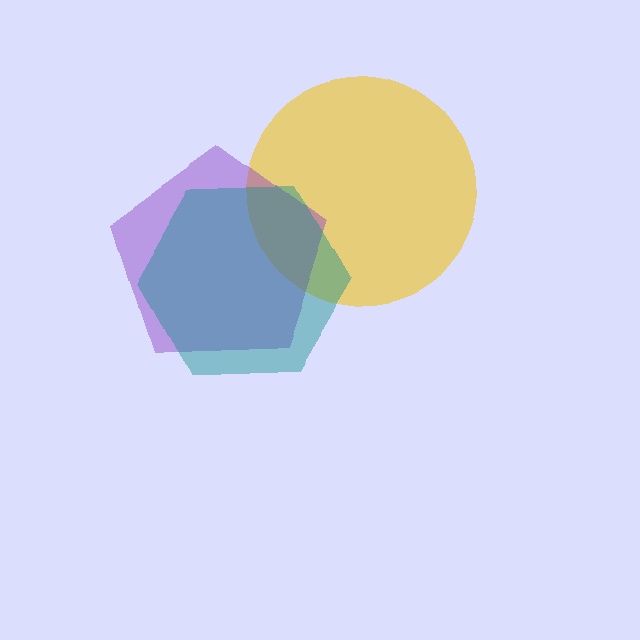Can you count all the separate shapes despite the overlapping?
Yes, there are 3 separate shapes.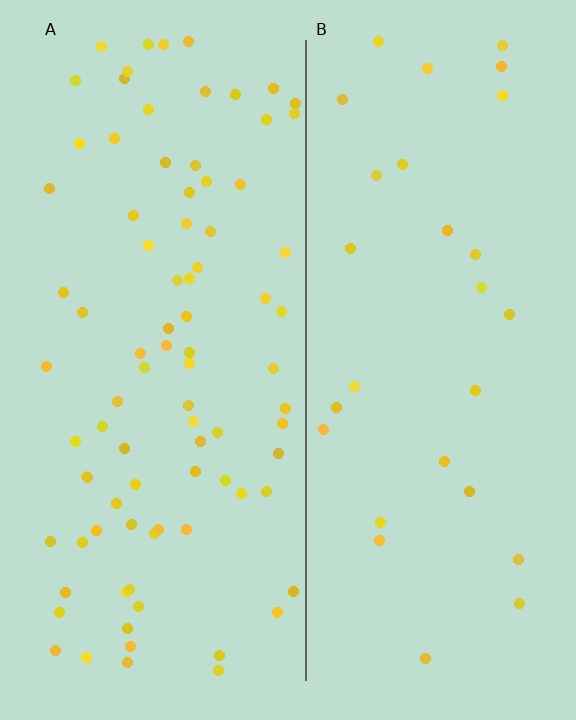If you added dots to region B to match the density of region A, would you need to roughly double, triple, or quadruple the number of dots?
Approximately triple.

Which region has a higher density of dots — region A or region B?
A (the left).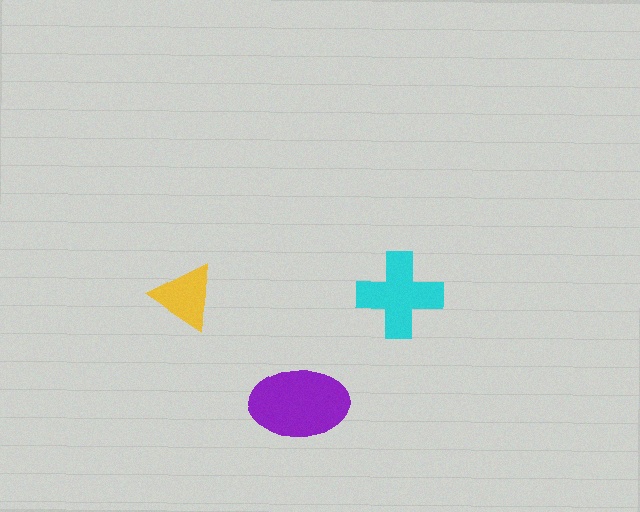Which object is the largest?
The purple ellipse.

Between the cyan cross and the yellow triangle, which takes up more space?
The cyan cross.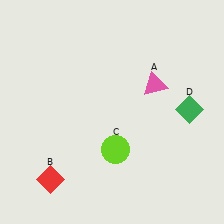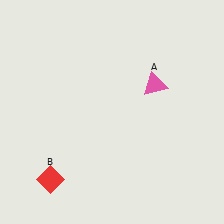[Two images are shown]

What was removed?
The green diamond (D), the lime circle (C) were removed in Image 2.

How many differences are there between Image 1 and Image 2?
There are 2 differences between the two images.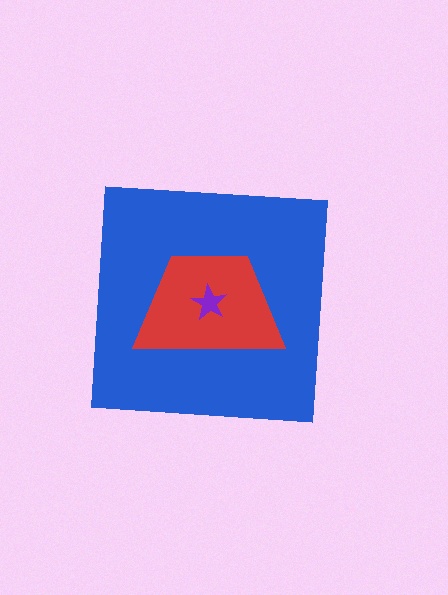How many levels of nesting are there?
3.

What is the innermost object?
The purple star.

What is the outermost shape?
The blue square.